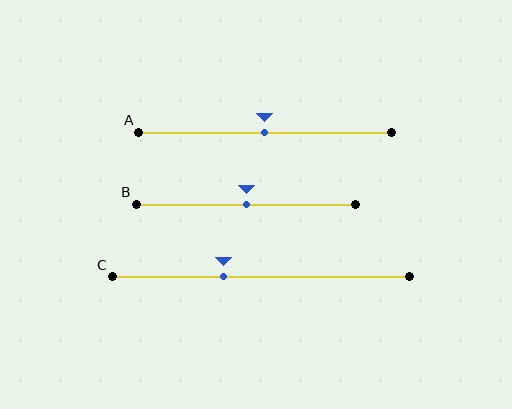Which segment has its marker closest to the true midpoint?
Segment A has its marker closest to the true midpoint.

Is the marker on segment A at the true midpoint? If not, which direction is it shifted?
Yes, the marker on segment A is at the true midpoint.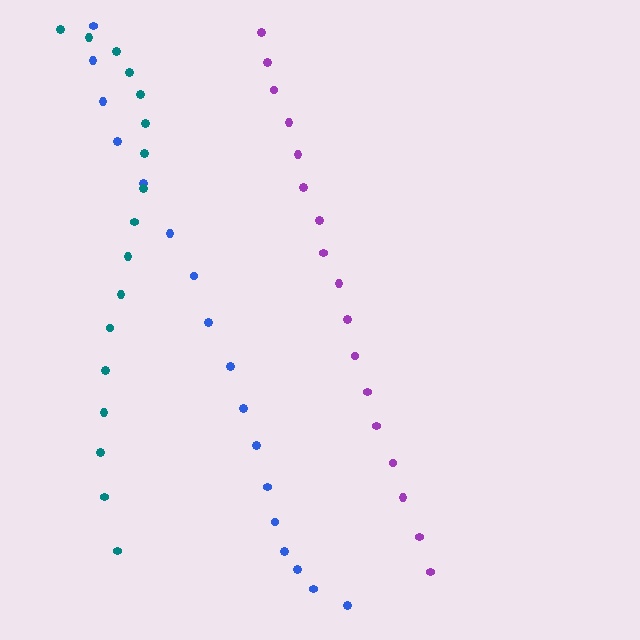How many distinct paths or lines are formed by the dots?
There are 3 distinct paths.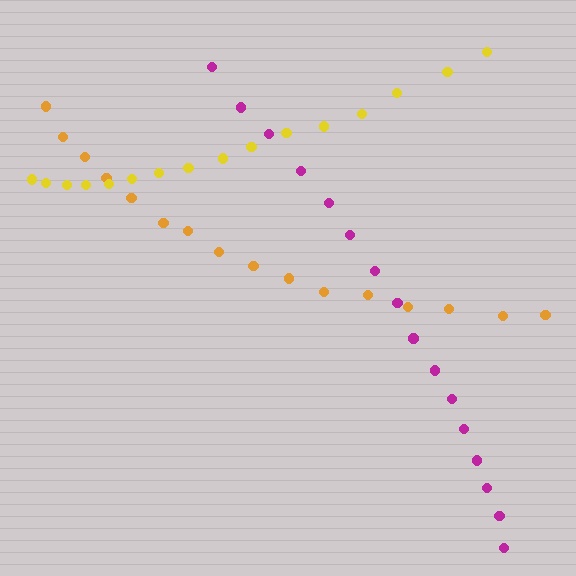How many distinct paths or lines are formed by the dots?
There are 3 distinct paths.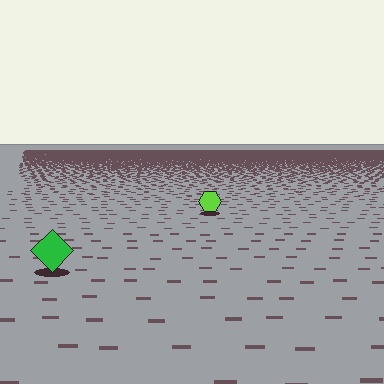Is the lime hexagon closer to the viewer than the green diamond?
No. The green diamond is closer — you can tell from the texture gradient: the ground texture is coarser near it.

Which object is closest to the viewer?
The green diamond is closest. The texture marks near it are larger and more spread out.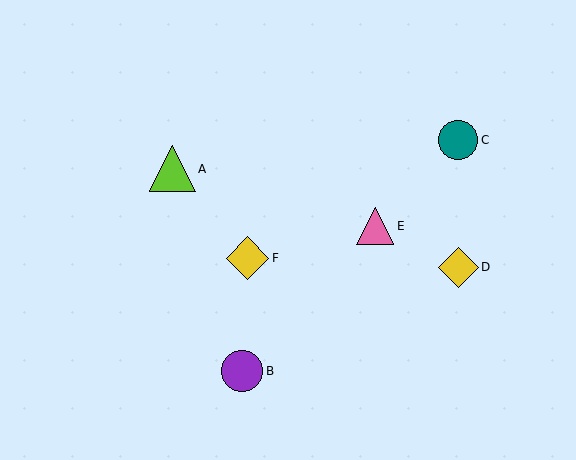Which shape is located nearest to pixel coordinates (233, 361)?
The purple circle (labeled B) at (242, 371) is nearest to that location.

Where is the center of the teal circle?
The center of the teal circle is at (458, 140).